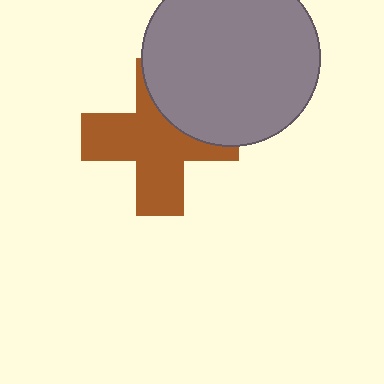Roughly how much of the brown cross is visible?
Most of it is visible (roughly 69%).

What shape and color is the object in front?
The object in front is a gray circle.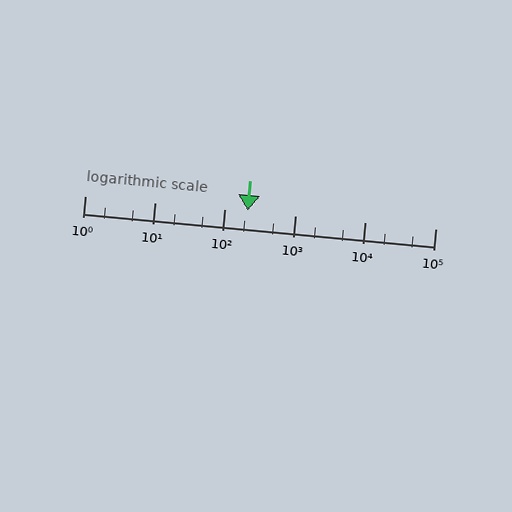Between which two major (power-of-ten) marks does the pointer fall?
The pointer is between 100 and 1000.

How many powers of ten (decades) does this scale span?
The scale spans 5 decades, from 1 to 100000.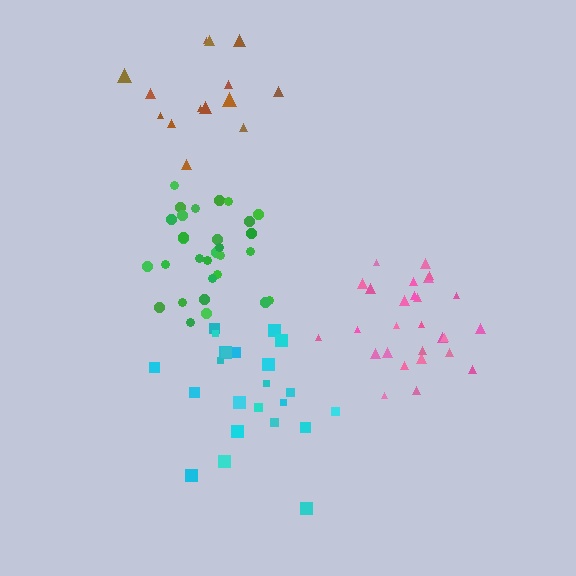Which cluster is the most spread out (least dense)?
Brown.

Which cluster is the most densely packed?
Pink.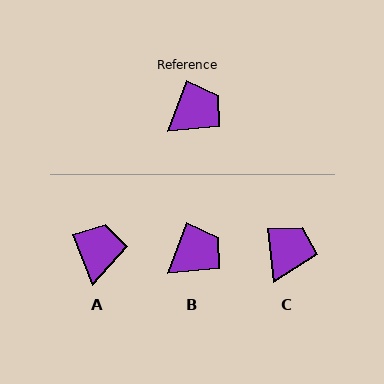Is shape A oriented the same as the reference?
No, it is off by about 42 degrees.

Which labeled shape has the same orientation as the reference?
B.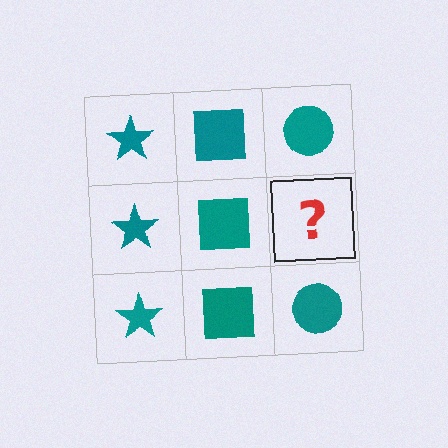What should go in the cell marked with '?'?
The missing cell should contain a teal circle.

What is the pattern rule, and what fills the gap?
The rule is that each column has a consistent shape. The gap should be filled with a teal circle.